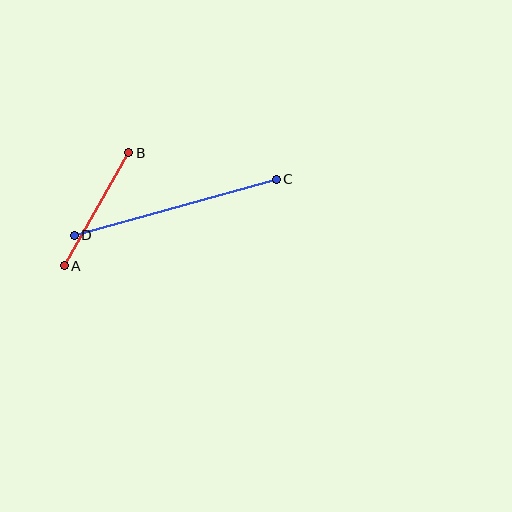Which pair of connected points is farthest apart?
Points C and D are farthest apart.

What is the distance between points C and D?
The distance is approximately 210 pixels.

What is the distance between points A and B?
The distance is approximately 130 pixels.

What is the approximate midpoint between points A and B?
The midpoint is at approximately (97, 209) pixels.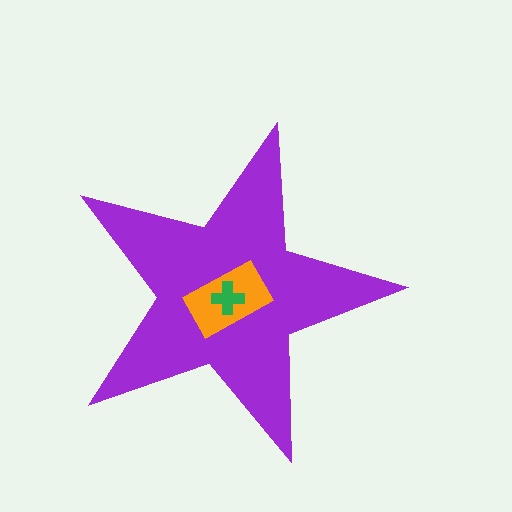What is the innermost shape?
The green cross.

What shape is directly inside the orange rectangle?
The green cross.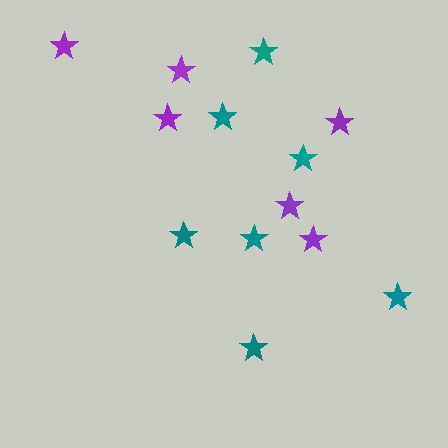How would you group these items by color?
There are 2 groups: one group of purple stars (6) and one group of teal stars (7).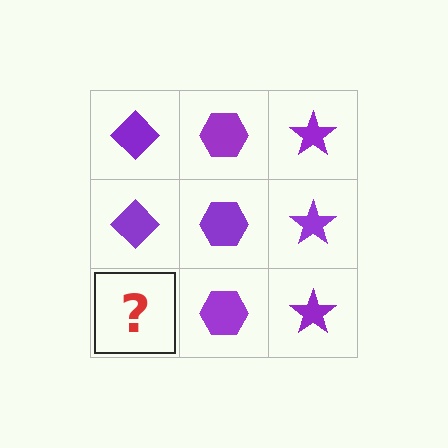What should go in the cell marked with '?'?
The missing cell should contain a purple diamond.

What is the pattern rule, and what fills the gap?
The rule is that each column has a consistent shape. The gap should be filled with a purple diamond.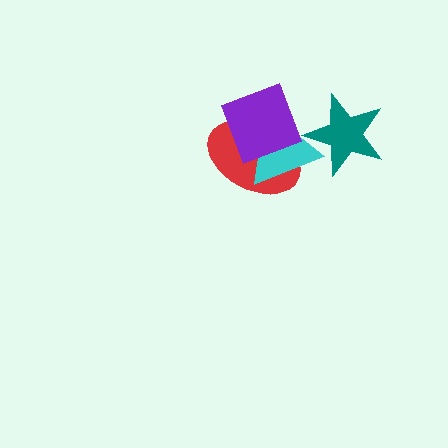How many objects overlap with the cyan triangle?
3 objects overlap with the cyan triangle.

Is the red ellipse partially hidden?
Yes, it is partially covered by another shape.